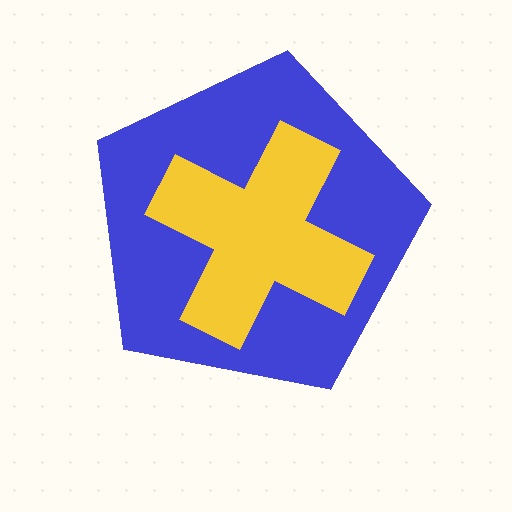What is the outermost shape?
The blue pentagon.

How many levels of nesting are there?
2.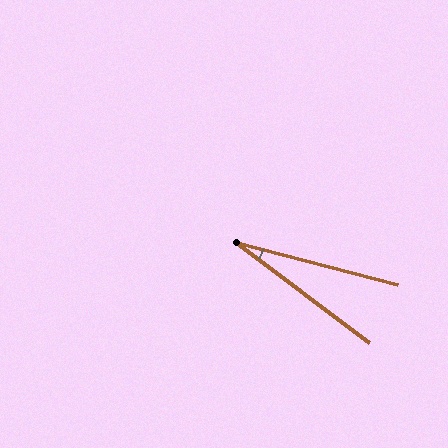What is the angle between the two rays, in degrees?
Approximately 22 degrees.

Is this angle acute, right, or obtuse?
It is acute.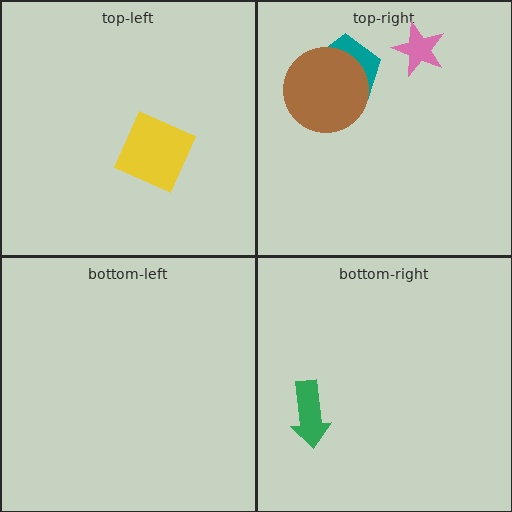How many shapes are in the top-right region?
3.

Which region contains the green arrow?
The bottom-right region.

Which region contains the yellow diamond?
The top-left region.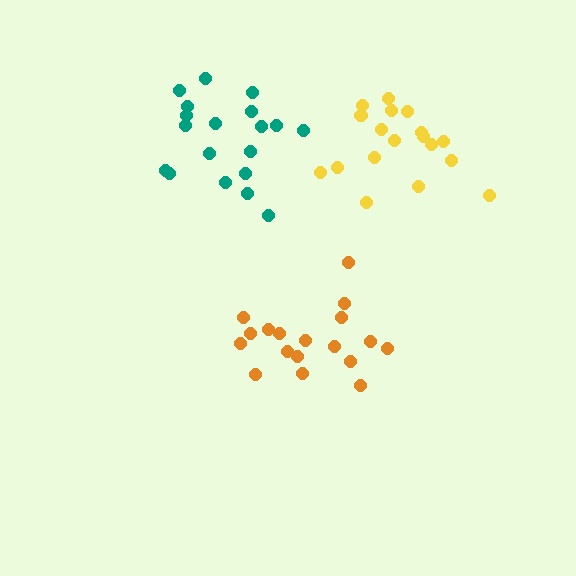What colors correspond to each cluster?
The clusters are colored: orange, teal, yellow.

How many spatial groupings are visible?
There are 3 spatial groupings.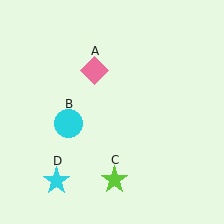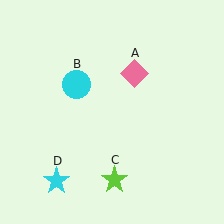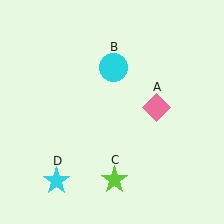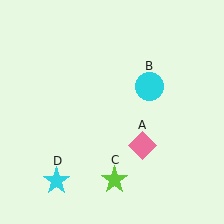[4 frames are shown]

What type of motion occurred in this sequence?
The pink diamond (object A), cyan circle (object B) rotated clockwise around the center of the scene.